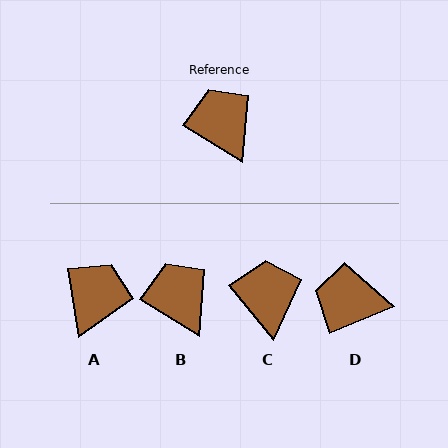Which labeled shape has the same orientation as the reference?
B.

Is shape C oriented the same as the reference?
No, it is off by about 20 degrees.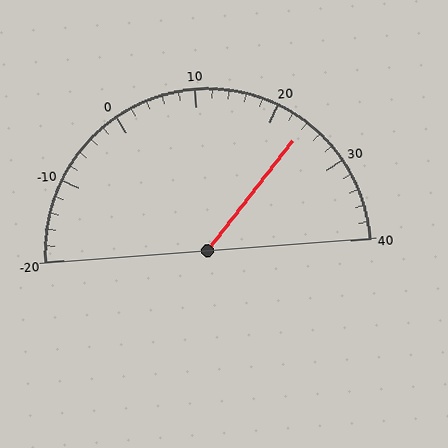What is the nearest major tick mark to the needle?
The nearest major tick mark is 20.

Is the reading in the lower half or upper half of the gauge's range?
The reading is in the upper half of the range (-20 to 40).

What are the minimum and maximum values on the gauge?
The gauge ranges from -20 to 40.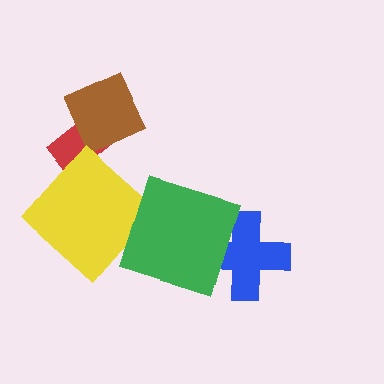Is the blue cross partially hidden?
Yes, it is partially covered by another shape.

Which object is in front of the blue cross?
The green square is in front of the blue cross.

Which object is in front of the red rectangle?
The brown diamond is in front of the red rectangle.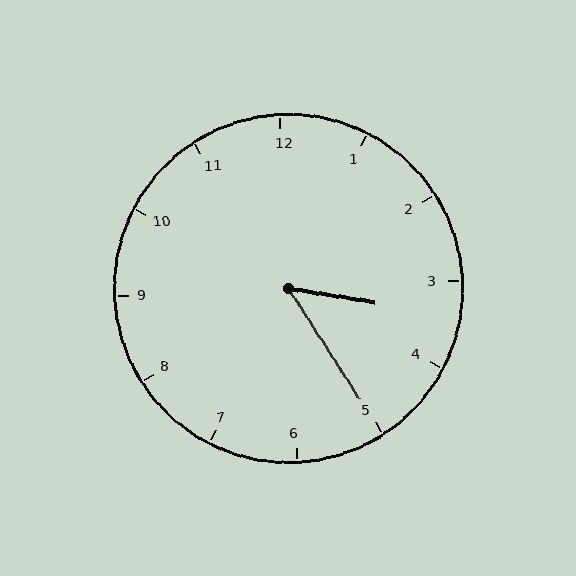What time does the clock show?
3:25.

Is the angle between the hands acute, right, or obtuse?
It is acute.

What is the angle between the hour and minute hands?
Approximately 48 degrees.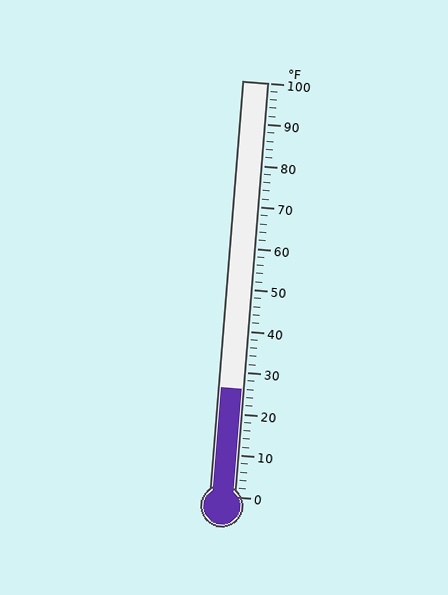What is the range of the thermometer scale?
The thermometer scale ranges from 0°F to 100°F.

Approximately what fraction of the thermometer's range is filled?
The thermometer is filled to approximately 25% of its range.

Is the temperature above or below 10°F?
The temperature is above 10°F.